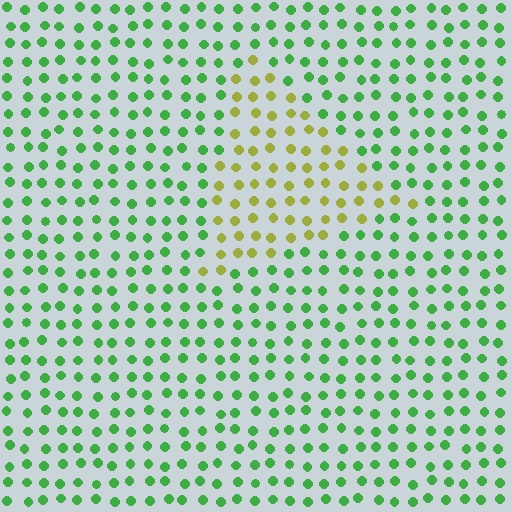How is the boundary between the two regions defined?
The boundary is defined purely by a slight shift in hue (about 55 degrees). Spacing, size, and orientation are identical on both sides.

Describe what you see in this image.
The image is filled with small green elements in a uniform arrangement. A triangle-shaped region is visible where the elements are tinted to a slightly different hue, forming a subtle color boundary.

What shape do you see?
I see a triangle.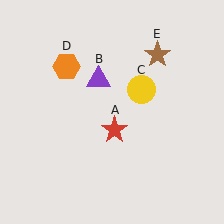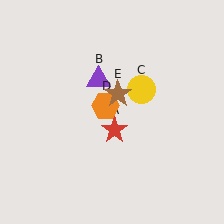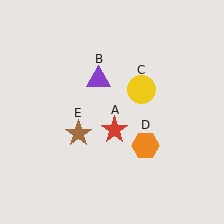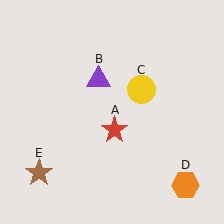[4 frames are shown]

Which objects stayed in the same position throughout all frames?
Red star (object A) and purple triangle (object B) and yellow circle (object C) remained stationary.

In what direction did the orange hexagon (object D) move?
The orange hexagon (object D) moved down and to the right.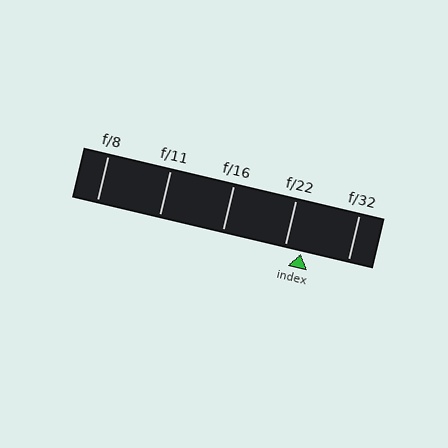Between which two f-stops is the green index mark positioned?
The index mark is between f/22 and f/32.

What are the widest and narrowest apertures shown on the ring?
The widest aperture shown is f/8 and the narrowest is f/32.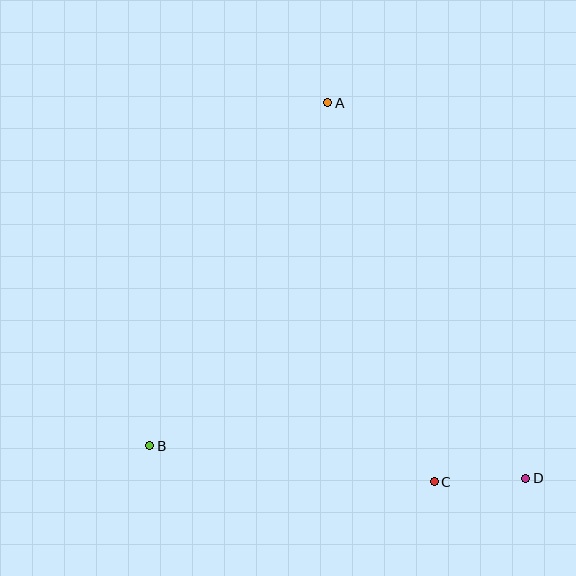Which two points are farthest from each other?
Points A and D are farthest from each other.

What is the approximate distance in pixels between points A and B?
The distance between A and B is approximately 386 pixels.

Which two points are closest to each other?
Points C and D are closest to each other.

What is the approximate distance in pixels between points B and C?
The distance between B and C is approximately 287 pixels.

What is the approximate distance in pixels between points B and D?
The distance between B and D is approximately 377 pixels.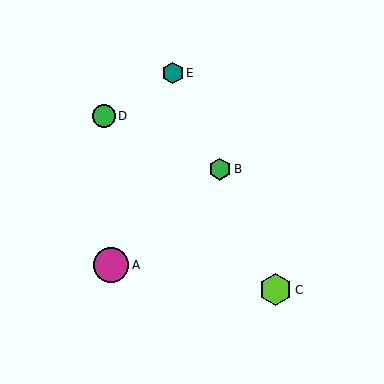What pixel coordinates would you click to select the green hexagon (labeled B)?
Click at (220, 169) to select the green hexagon B.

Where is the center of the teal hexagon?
The center of the teal hexagon is at (173, 73).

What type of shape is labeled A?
Shape A is a magenta circle.